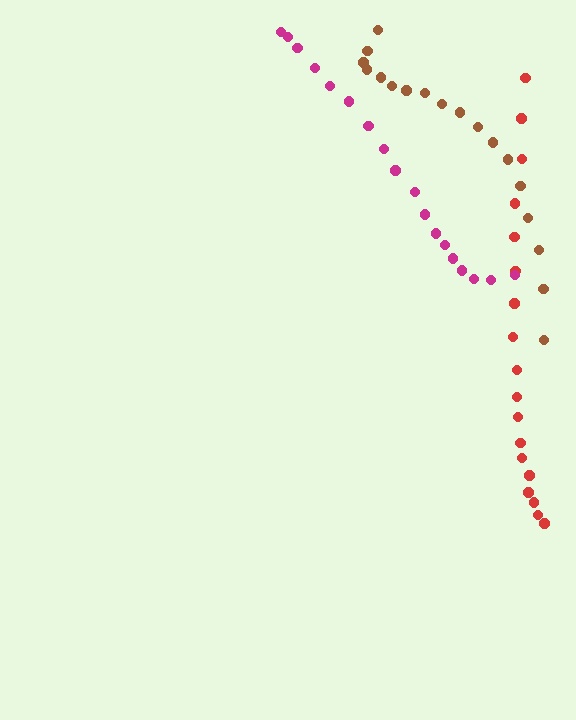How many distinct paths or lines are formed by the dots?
There are 3 distinct paths.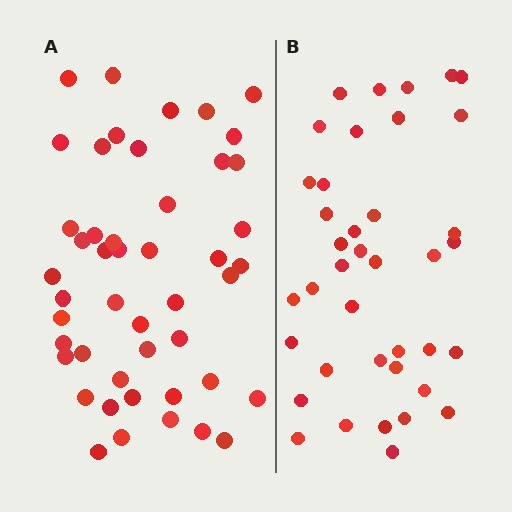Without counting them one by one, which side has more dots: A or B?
Region A (the left region) has more dots.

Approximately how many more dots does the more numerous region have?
Region A has roughly 8 or so more dots than region B.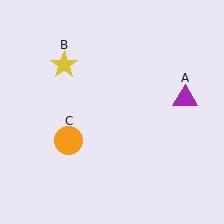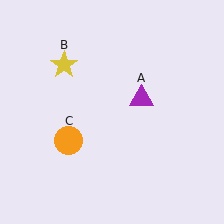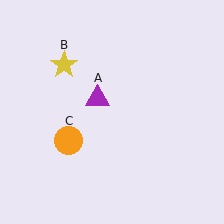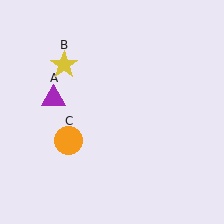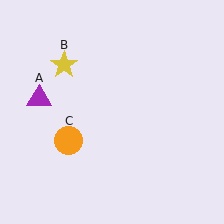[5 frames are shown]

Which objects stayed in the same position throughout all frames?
Yellow star (object B) and orange circle (object C) remained stationary.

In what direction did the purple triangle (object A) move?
The purple triangle (object A) moved left.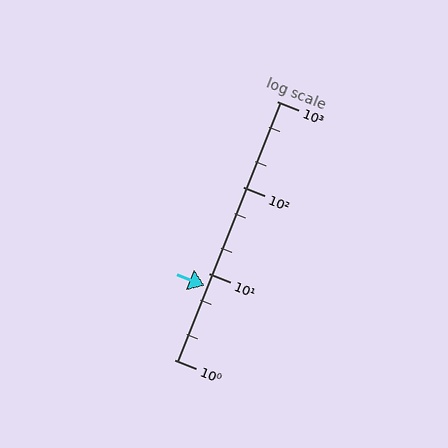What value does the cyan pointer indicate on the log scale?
The pointer indicates approximately 7.2.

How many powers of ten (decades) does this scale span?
The scale spans 3 decades, from 1 to 1000.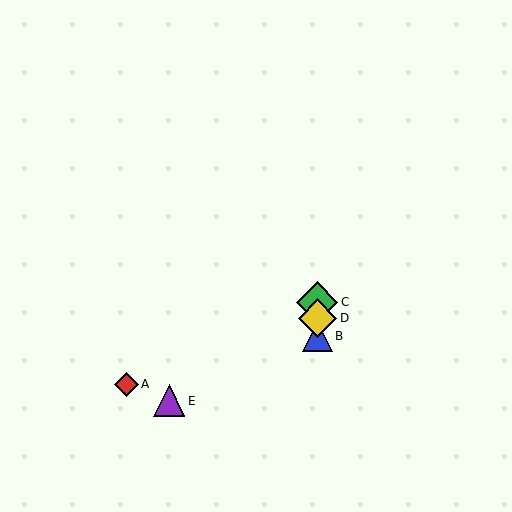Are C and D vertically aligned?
Yes, both are at x≈317.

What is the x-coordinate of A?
Object A is at x≈126.